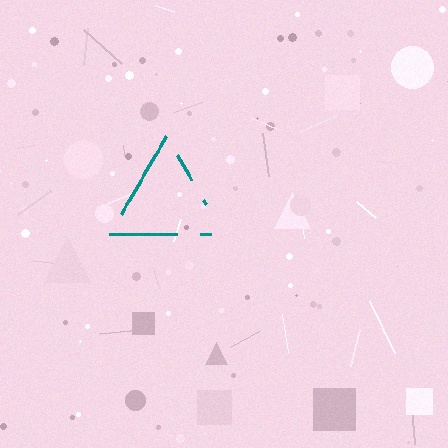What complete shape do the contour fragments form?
The contour fragments form a triangle.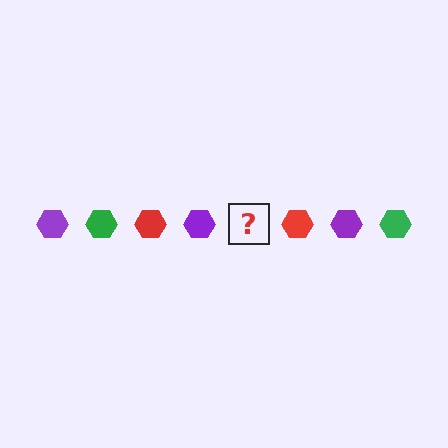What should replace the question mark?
The question mark should be replaced with a green hexagon.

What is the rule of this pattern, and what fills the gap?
The rule is that the pattern cycles through purple, green, red hexagons. The gap should be filled with a green hexagon.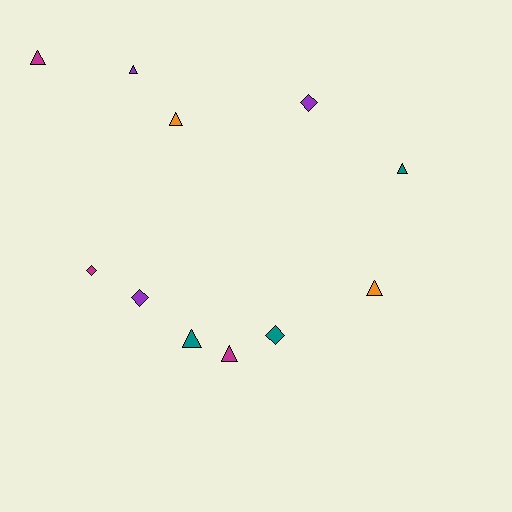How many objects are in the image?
There are 11 objects.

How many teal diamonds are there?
There is 1 teal diamond.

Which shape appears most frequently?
Triangle, with 7 objects.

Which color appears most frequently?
Purple, with 3 objects.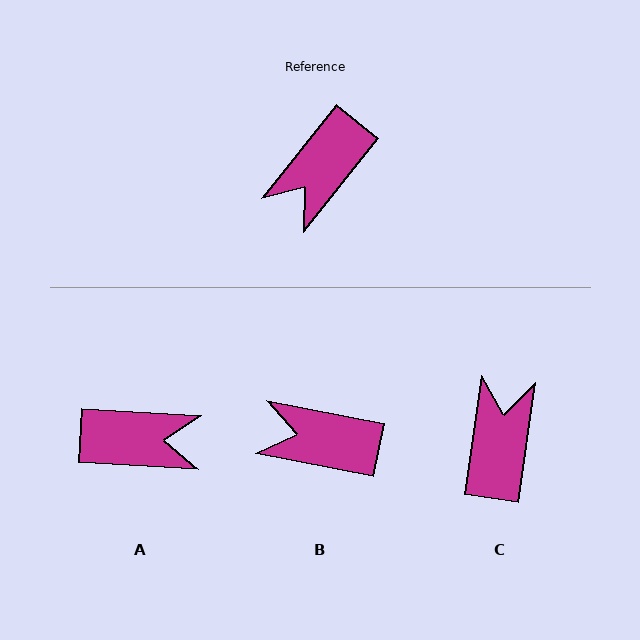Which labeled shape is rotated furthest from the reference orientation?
C, about 149 degrees away.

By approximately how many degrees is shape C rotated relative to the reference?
Approximately 149 degrees clockwise.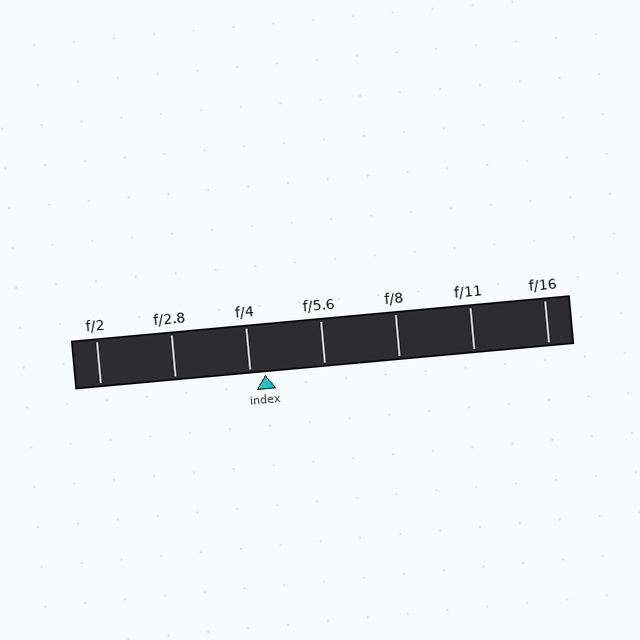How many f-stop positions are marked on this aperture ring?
There are 7 f-stop positions marked.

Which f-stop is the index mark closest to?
The index mark is closest to f/4.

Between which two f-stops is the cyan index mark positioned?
The index mark is between f/4 and f/5.6.